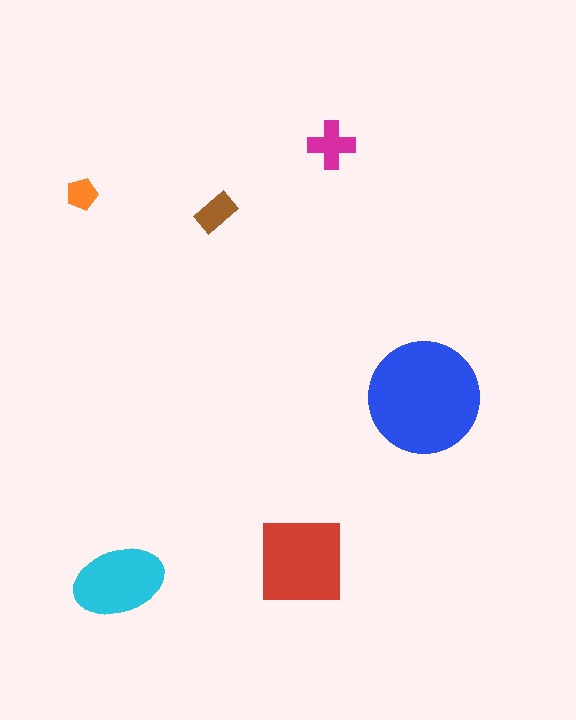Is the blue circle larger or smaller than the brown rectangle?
Larger.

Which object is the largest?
The blue circle.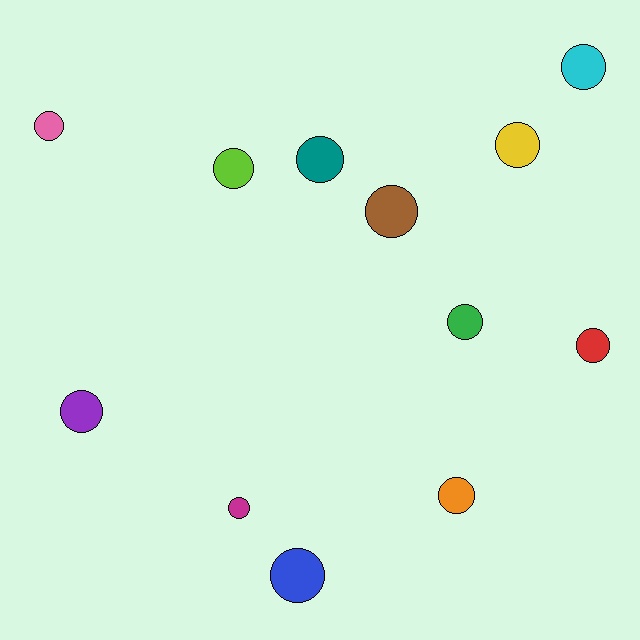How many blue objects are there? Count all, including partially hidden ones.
There is 1 blue object.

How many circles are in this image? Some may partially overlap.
There are 12 circles.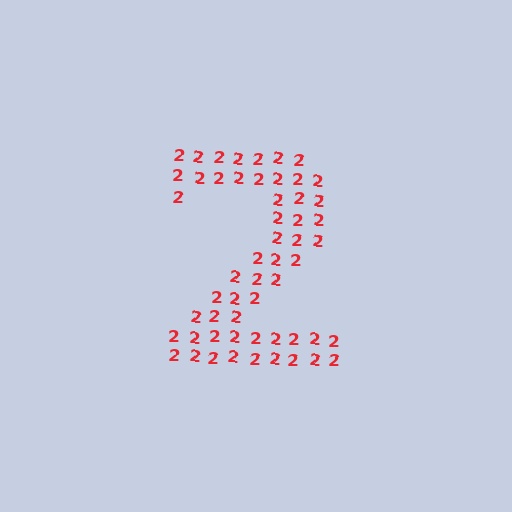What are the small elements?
The small elements are digit 2's.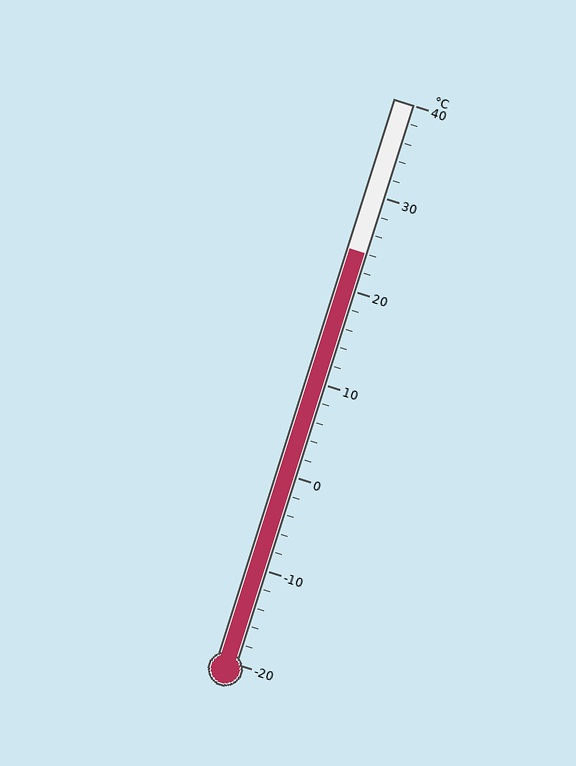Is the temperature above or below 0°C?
The temperature is above 0°C.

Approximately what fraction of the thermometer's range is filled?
The thermometer is filled to approximately 75% of its range.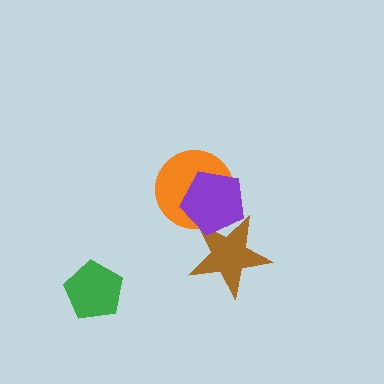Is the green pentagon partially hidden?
No, no other shape covers it.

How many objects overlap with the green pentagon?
0 objects overlap with the green pentagon.